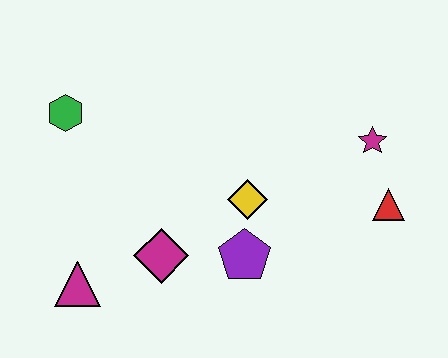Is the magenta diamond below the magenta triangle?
No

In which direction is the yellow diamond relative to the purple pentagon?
The yellow diamond is above the purple pentagon.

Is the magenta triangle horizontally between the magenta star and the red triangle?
No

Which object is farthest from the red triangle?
The green hexagon is farthest from the red triangle.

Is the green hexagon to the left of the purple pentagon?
Yes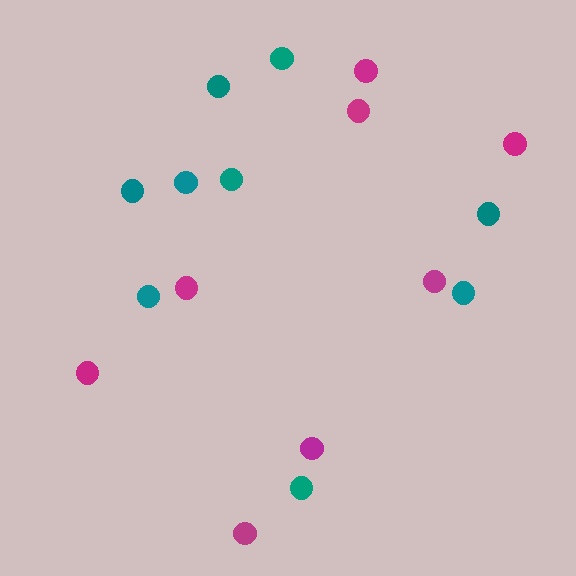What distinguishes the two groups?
There are 2 groups: one group of magenta circles (8) and one group of teal circles (9).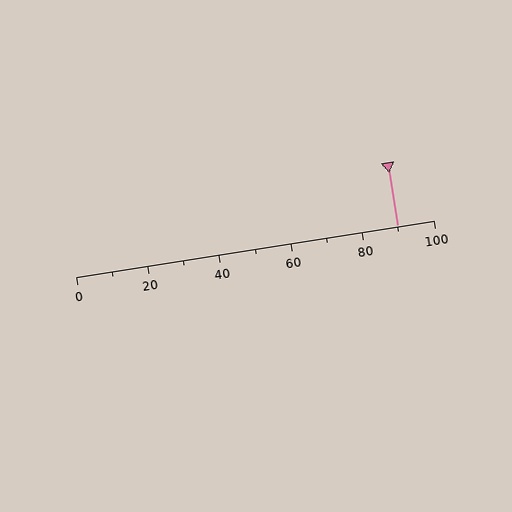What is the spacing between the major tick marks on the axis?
The major ticks are spaced 20 apart.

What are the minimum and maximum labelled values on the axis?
The axis runs from 0 to 100.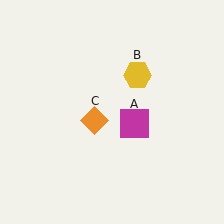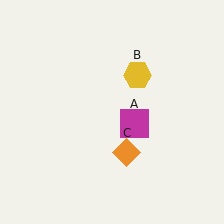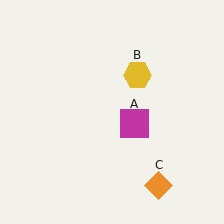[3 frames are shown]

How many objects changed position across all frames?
1 object changed position: orange diamond (object C).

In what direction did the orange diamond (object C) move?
The orange diamond (object C) moved down and to the right.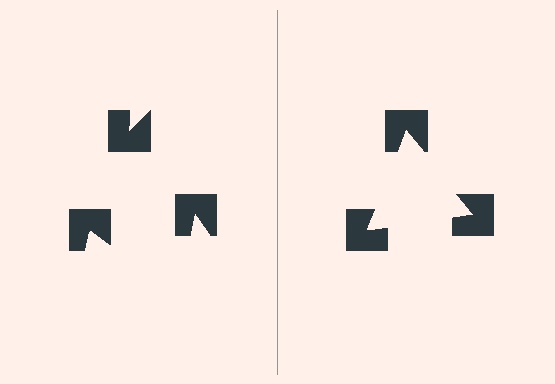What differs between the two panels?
The notched squares are positioned identically on both sides; only the wedge orientations differ. On the right they align to a triangle; on the left they are misaligned.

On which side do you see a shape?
An illusory triangle appears on the right side. On the left side the wedge cuts are rotated, so no coherent shape forms.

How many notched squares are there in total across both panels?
6 — 3 on each side.